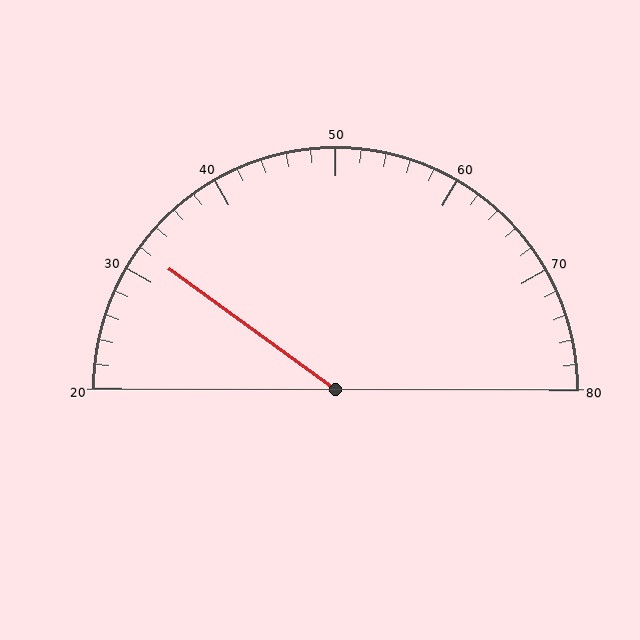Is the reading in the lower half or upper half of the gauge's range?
The reading is in the lower half of the range (20 to 80).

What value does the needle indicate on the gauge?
The needle indicates approximately 32.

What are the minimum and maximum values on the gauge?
The gauge ranges from 20 to 80.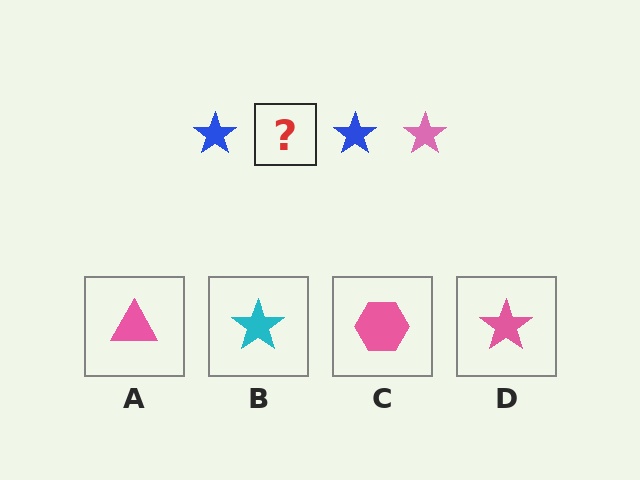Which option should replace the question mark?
Option D.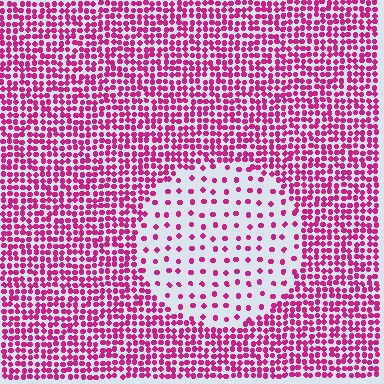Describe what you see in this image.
The image contains small magenta elements arranged at two different densities. A circle-shaped region is visible where the elements are less densely packed than the surrounding area.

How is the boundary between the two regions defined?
The boundary is defined by a change in element density (approximately 3.1x ratio). All elements are the same color, size, and shape.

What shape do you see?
I see a circle.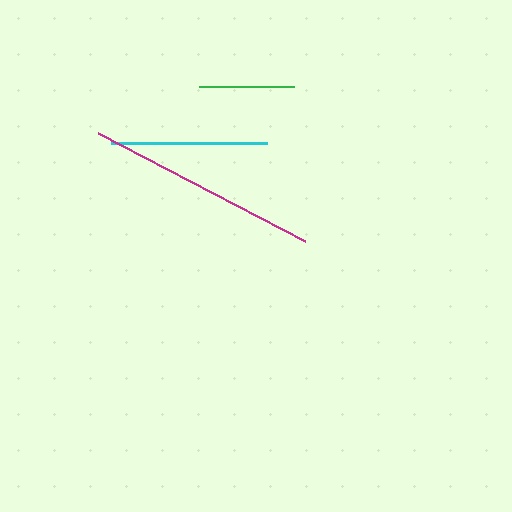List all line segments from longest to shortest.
From longest to shortest: magenta, cyan, green.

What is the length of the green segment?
The green segment is approximately 95 pixels long.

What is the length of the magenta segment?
The magenta segment is approximately 233 pixels long.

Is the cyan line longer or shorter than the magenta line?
The magenta line is longer than the cyan line.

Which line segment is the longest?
The magenta line is the longest at approximately 233 pixels.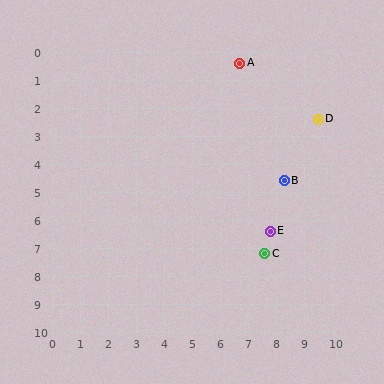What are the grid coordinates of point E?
Point E is at approximately (7.8, 6.4).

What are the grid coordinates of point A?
Point A is at approximately (6.7, 0.4).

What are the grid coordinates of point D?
Point D is at approximately (9.5, 2.4).